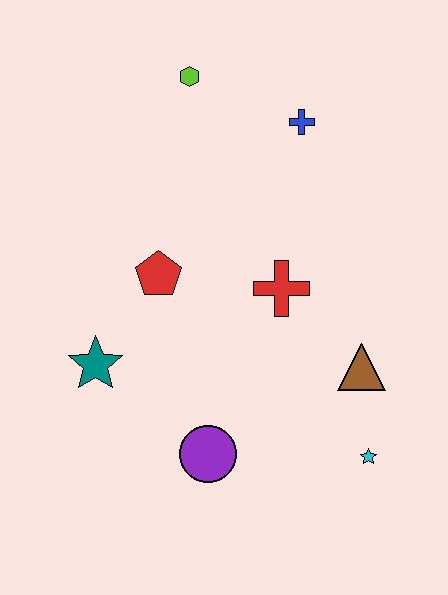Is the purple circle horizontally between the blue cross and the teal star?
Yes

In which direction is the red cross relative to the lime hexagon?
The red cross is below the lime hexagon.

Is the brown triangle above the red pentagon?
No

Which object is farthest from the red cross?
The lime hexagon is farthest from the red cross.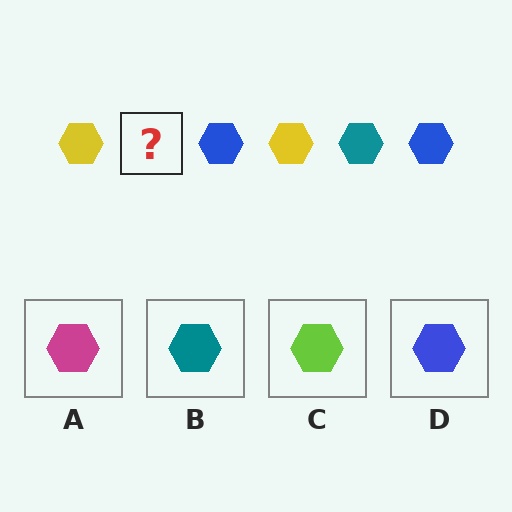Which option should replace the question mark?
Option B.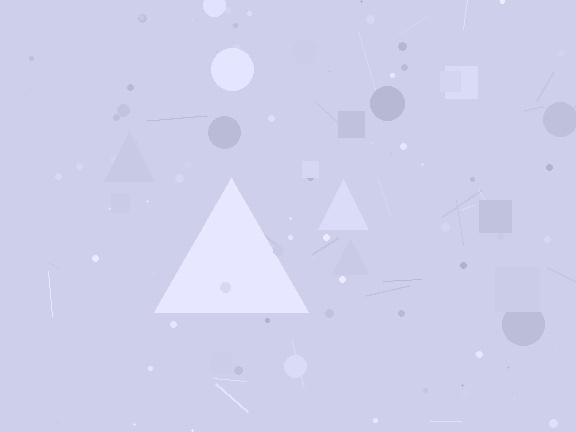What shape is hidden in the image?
A triangle is hidden in the image.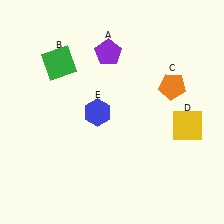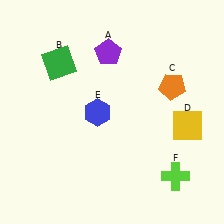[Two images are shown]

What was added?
A lime cross (F) was added in Image 2.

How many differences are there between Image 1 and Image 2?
There is 1 difference between the two images.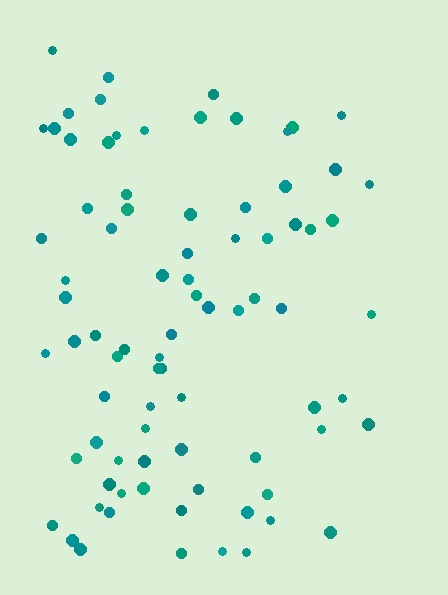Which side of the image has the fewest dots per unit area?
The right.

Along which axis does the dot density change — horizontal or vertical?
Horizontal.